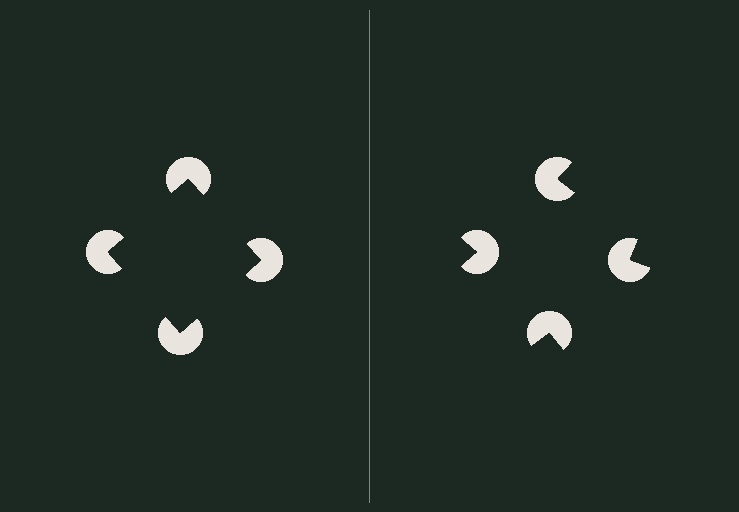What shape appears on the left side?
An illusory square.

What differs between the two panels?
The pac-man discs are positioned identically on both sides; only the wedge orientations differ. On the left they align to a square; on the right they are misaligned.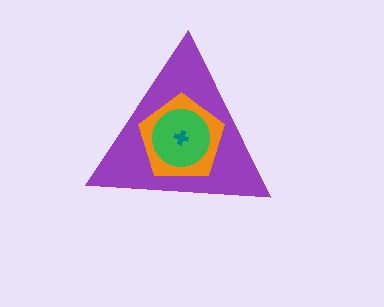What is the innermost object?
The teal cross.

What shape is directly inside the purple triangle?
The orange pentagon.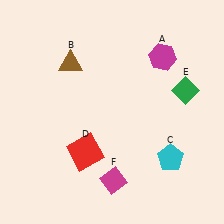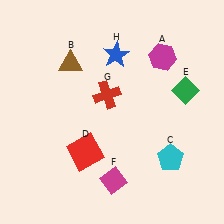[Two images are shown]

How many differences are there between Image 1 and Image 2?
There are 2 differences between the two images.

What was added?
A red cross (G), a blue star (H) were added in Image 2.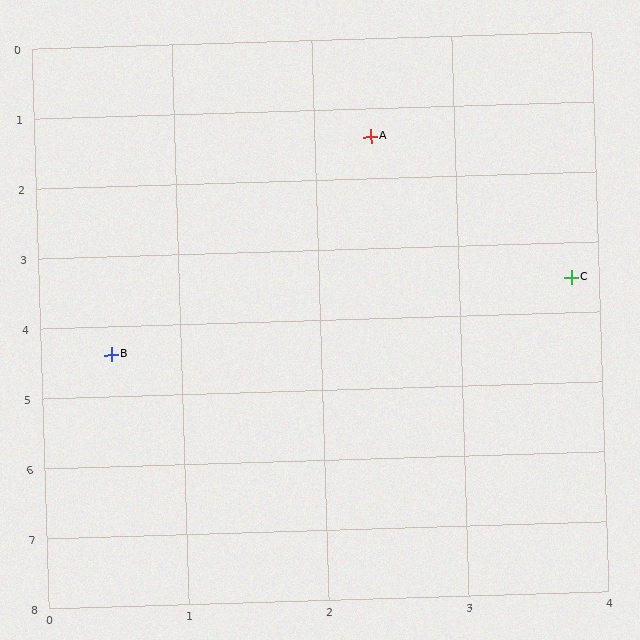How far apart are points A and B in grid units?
Points A and B are about 3.6 grid units apart.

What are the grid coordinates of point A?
Point A is at approximately (2.4, 1.4).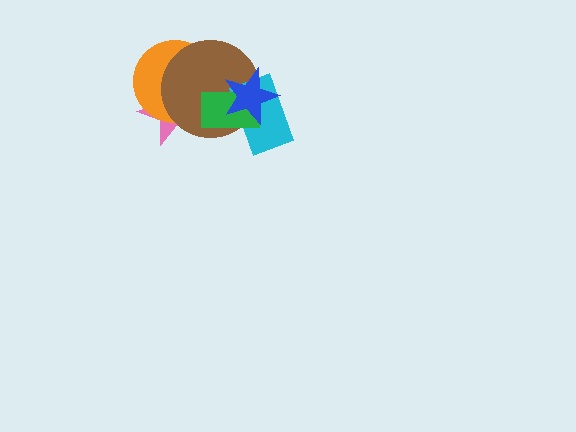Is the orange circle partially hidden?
Yes, it is partially covered by another shape.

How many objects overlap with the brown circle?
5 objects overlap with the brown circle.